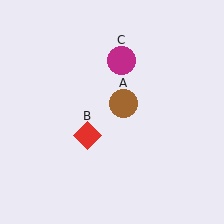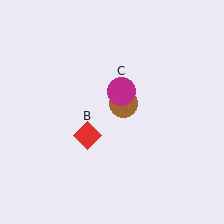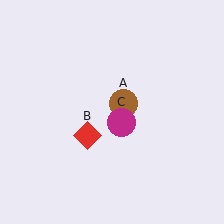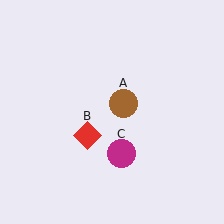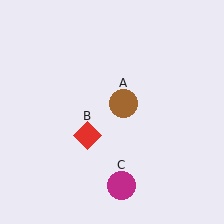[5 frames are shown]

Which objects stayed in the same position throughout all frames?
Brown circle (object A) and red diamond (object B) remained stationary.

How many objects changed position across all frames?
1 object changed position: magenta circle (object C).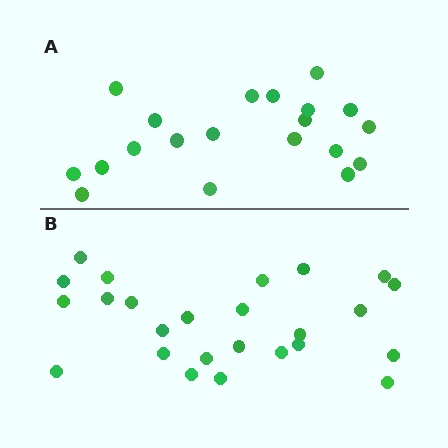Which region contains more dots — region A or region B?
Region B (the bottom region) has more dots.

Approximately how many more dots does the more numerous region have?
Region B has about 5 more dots than region A.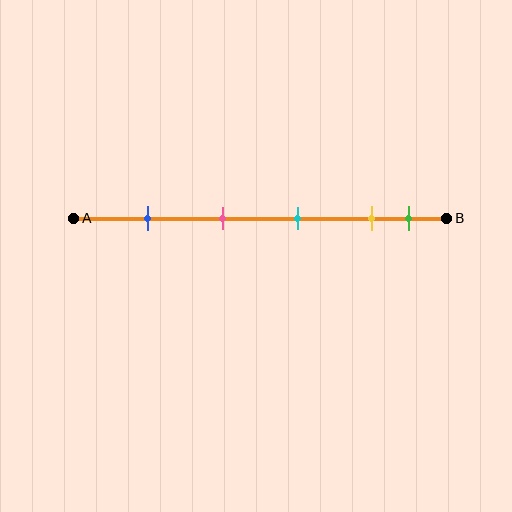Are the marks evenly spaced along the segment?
No, the marks are not evenly spaced.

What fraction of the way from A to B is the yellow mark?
The yellow mark is approximately 80% (0.8) of the way from A to B.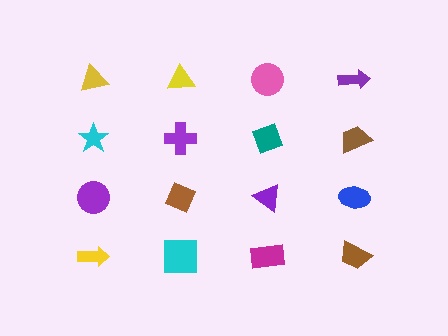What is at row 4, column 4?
A brown trapezoid.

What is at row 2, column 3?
A teal diamond.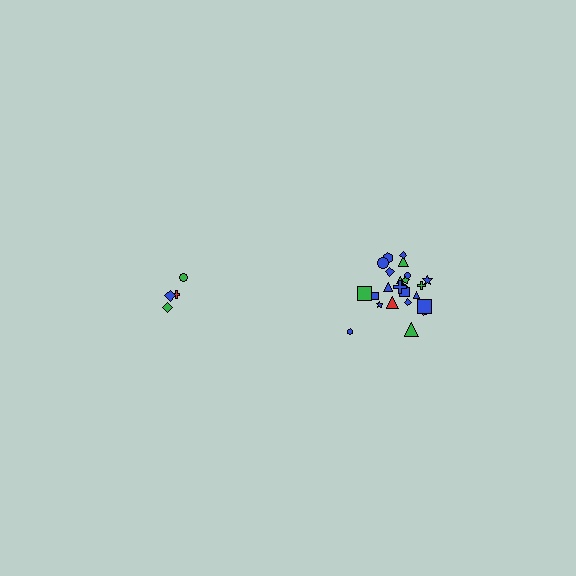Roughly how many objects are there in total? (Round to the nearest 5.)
Roughly 30 objects in total.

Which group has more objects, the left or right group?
The right group.